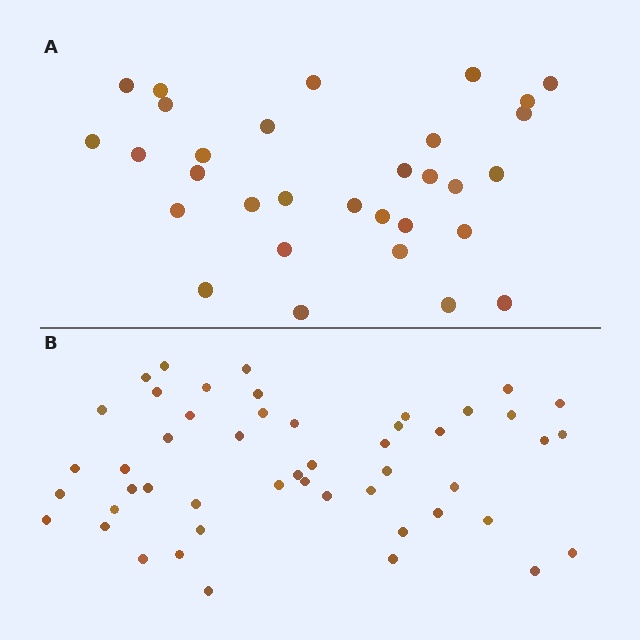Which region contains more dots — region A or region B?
Region B (the bottom region) has more dots.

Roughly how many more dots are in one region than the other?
Region B has approximately 20 more dots than region A.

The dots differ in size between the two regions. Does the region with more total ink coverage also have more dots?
No. Region A has more total ink coverage because its dots are larger, but region B actually contains more individual dots. Total area can be misleading — the number of items is what matters here.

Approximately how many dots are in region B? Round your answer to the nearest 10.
About 50 dots. (The exact count is 49, which rounds to 50.)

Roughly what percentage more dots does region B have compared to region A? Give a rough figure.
About 60% more.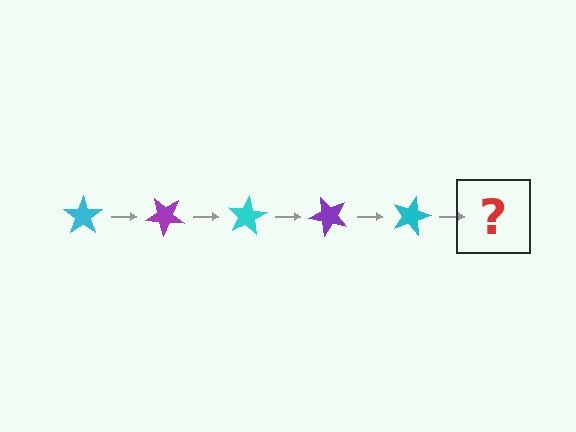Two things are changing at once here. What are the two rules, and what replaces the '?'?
The two rules are that it rotates 40 degrees each step and the color cycles through cyan and purple. The '?' should be a purple star, rotated 200 degrees from the start.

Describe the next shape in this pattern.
It should be a purple star, rotated 200 degrees from the start.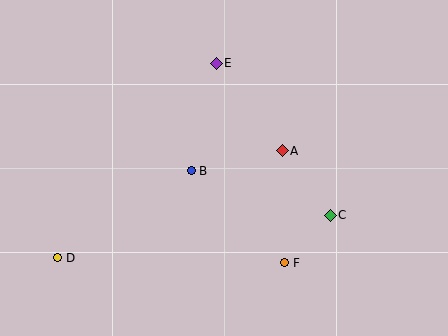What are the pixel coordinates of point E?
Point E is at (216, 63).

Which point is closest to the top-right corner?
Point A is closest to the top-right corner.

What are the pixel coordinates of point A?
Point A is at (282, 151).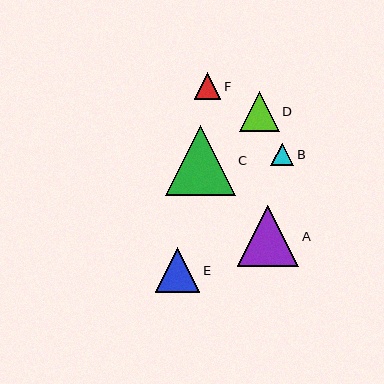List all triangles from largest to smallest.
From largest to smallest: C, A, E, D, F, B.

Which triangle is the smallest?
Triangle B is the smallest with a size of approximately 23 pixels.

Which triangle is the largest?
Triangle C is the largest with a size of approximately 70 pixels.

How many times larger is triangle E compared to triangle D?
Triangle E is approximately 1.1 times the size of triangle D.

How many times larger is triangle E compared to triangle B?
Triangle E is approximately 1.9 times the size of triangle B.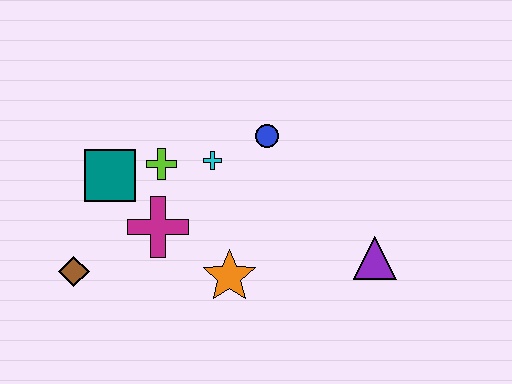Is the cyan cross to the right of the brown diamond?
Yes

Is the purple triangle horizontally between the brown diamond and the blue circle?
No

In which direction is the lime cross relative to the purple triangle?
The lime cross is to the left of the purple triangle.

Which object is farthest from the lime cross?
The purple triangle is farthest from the lime cross.